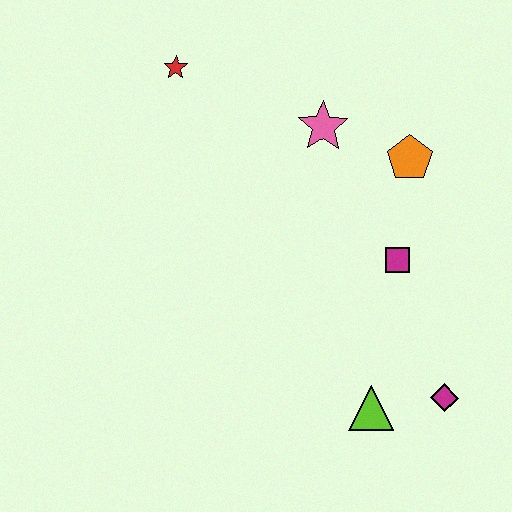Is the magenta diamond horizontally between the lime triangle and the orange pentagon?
No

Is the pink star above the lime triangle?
Yes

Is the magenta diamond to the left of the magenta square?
No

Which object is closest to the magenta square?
The orange pentagon is closest to the magenta square.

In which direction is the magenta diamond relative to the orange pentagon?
The magenta diamond is below the orange pentagon.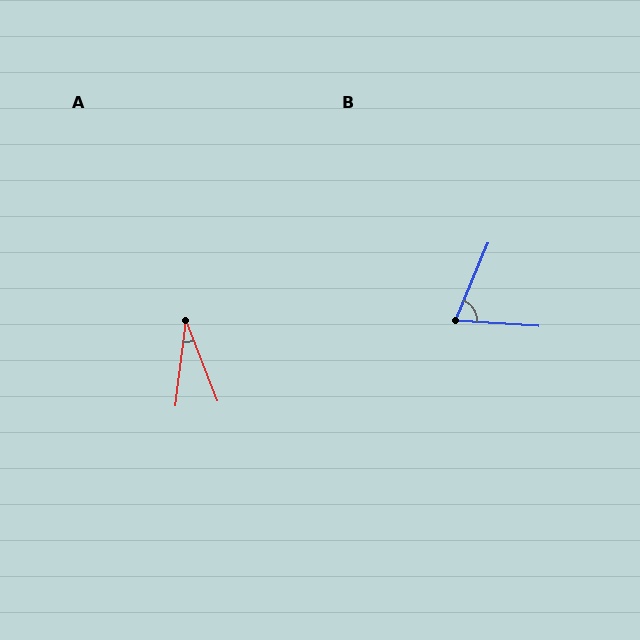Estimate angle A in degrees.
Approximately 29 degrees.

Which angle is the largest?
B, at approximately 71 degrees.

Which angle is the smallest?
A, at approximately 29 degrees.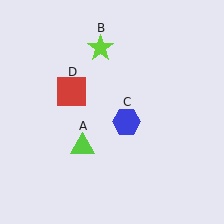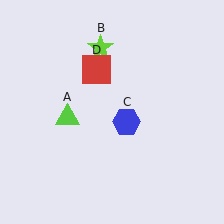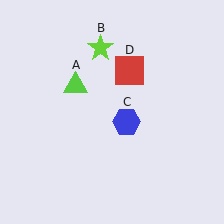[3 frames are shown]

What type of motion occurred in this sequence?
The lime triangle (object A), red square (object D) rotated clockwise around the center of the scene.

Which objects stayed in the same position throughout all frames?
Lime star (object B) and blue hexagon (object C) remained stationary.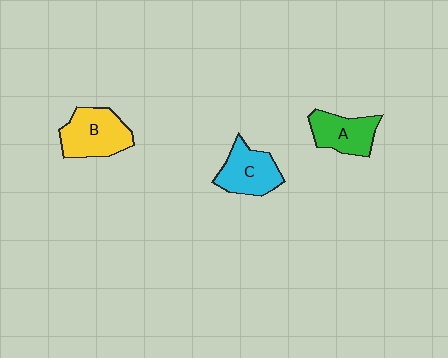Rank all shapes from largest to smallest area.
From largest to smallest: B (yellow), C (cyan), A (green).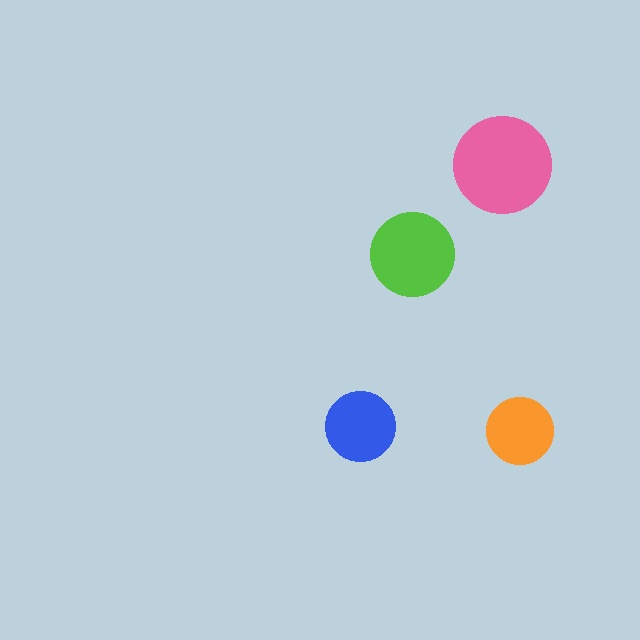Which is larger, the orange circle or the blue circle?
The blue one.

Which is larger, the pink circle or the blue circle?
The pink one.